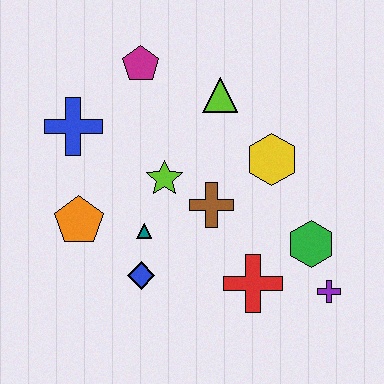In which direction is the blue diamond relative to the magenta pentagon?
The blue diamond is below the magenta pentagon.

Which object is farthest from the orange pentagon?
The purple cross is farthest from the orange pentagon.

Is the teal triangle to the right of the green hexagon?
No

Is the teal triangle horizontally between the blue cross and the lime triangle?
Yes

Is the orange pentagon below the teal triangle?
No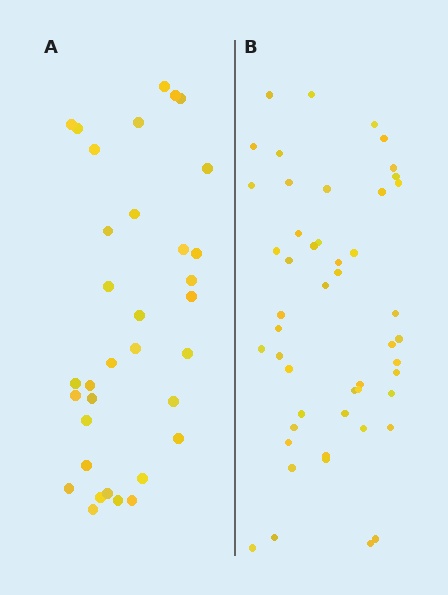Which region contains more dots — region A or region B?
Region B (the right region) has more dots.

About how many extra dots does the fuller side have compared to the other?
Region B has approximately 15 more dots than region A.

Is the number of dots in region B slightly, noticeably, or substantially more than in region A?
Region B has noticeably more, but not dramatically so. The ratio is roughly 1.4 to 1.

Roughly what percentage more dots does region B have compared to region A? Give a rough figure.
About 45% more.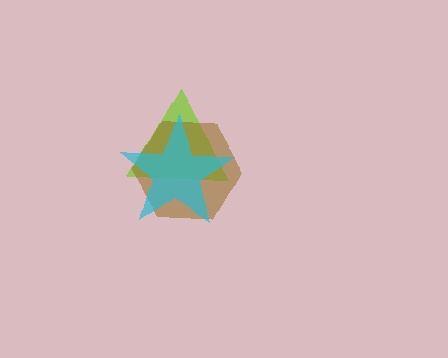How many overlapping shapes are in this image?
There are 3 overlapping shapes in the image.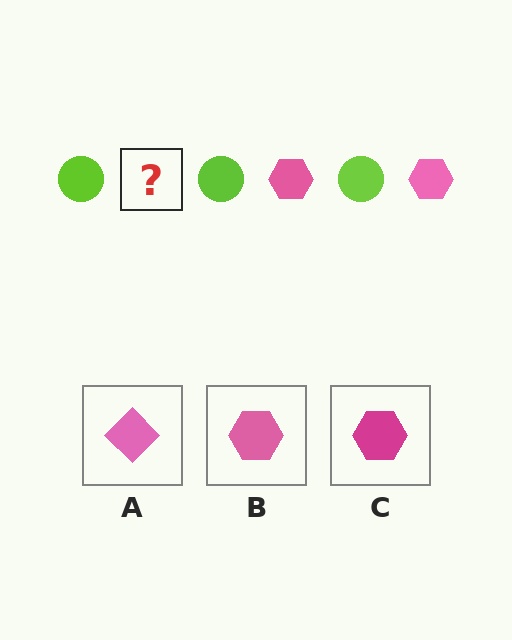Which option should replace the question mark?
Option B.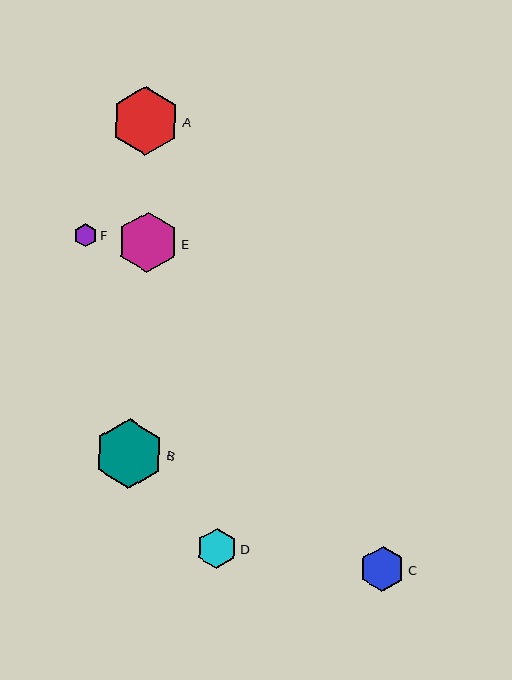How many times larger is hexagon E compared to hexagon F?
Hexagon E is approximately 2.6 times the size of hexagon F.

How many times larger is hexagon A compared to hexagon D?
Hexagon A is approximately 1.7 times the size of hexagon D.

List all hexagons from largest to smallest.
From largest to smallest: B, A, E, C, D, F.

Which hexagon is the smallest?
Hexagon F is the smallest with a size of approximately 23 pixels.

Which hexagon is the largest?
Hexagon B is the largest with a size of approximately 70 pixels.